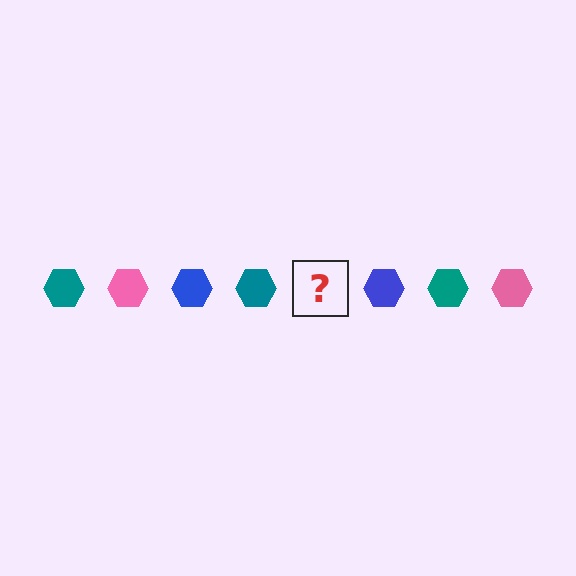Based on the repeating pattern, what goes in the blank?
The blank should be a pink hexagon.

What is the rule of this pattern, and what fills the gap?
The rule is that the pattern cycles through teal, pink, blue hexagons. The gap should be filled with a pink hexagon.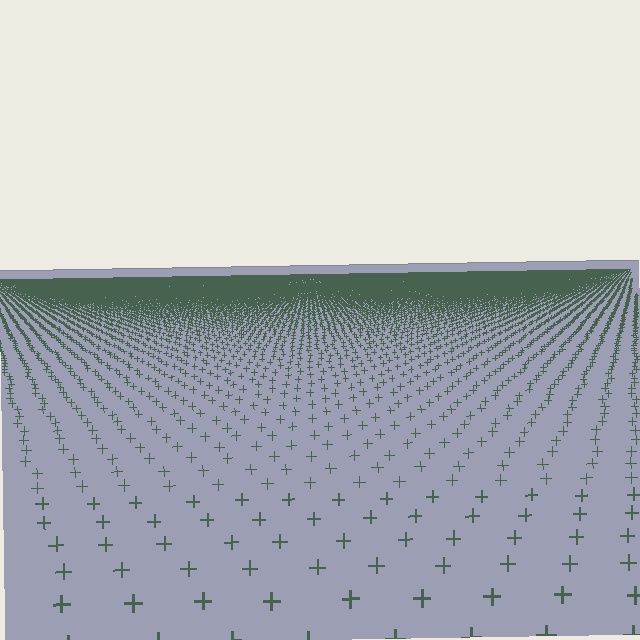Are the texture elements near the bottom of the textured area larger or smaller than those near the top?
Larger. Near the bottom, elements are closer to the viewer and appear at a bigger on-screen size.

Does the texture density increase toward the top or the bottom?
Density increases toward the top.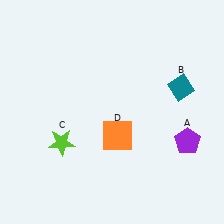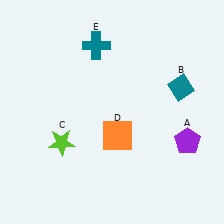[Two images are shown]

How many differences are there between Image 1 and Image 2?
There is 1 difference between the two images.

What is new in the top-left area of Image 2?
A teal cross (E) was added in the top-left area of Image 2.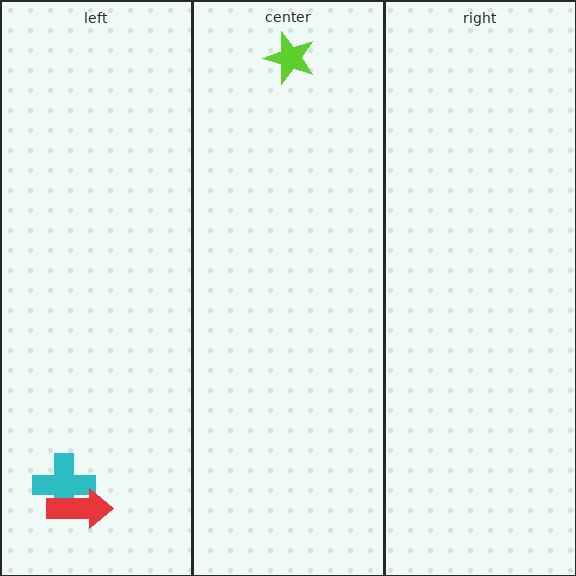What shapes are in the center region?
The lime star.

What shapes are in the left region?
The cyan cross, the red arrow.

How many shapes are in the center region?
1.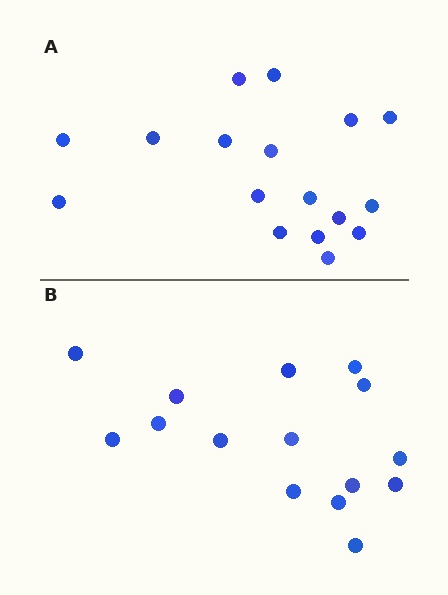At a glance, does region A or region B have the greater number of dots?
Region A (the top region) has more dots.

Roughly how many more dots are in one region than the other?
Region A has just a few more — roughly 2 or 3 more dots than region B.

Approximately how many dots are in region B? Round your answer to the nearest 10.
About 20 dots. (The exact count is 15, which rounds to 20.)